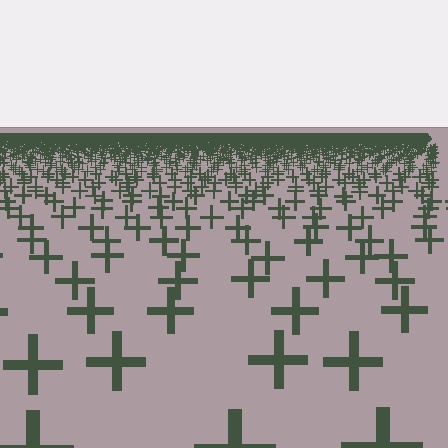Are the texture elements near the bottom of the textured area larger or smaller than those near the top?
Larger. Near the bottom, elements are closer to the viewer and appear at a bigger on-screen size.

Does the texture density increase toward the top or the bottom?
Density increases toward the top.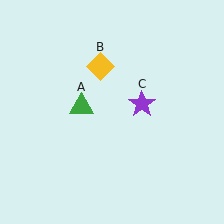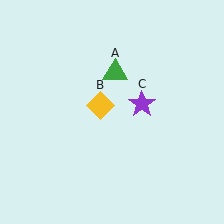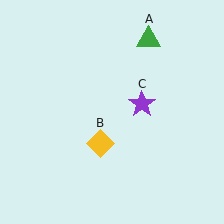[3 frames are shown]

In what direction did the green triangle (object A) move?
The green triangle (object A) moved up and to the right.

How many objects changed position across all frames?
2 objects changed position: green triangle (object A), yellow diamond (object B).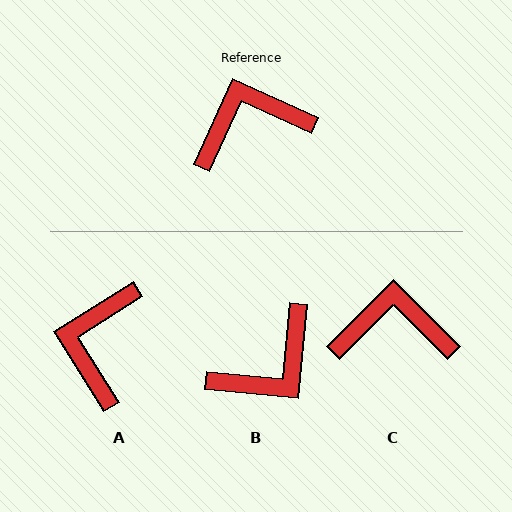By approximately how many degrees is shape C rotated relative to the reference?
Approximately 21 degrees clockwise.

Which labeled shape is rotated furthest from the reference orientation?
B, about 161 degrees away.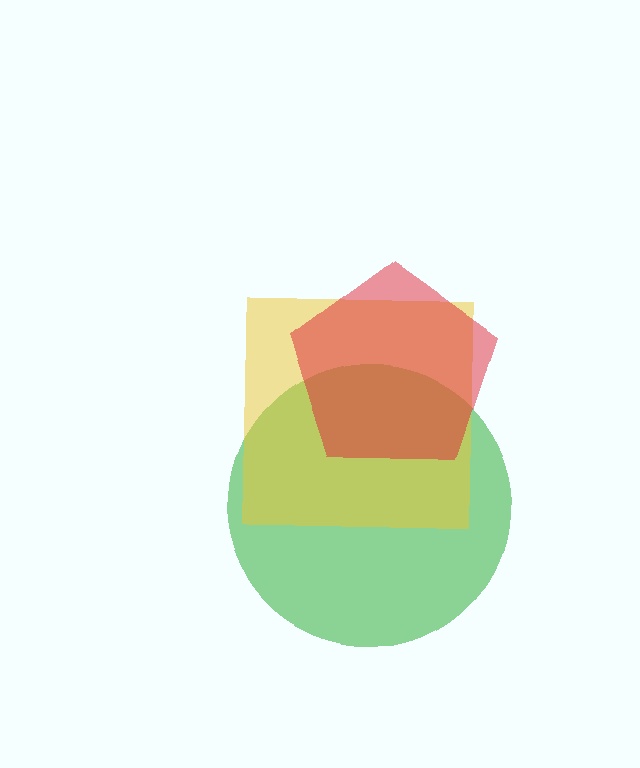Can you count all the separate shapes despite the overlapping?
Yes, there are 3 separate shapes.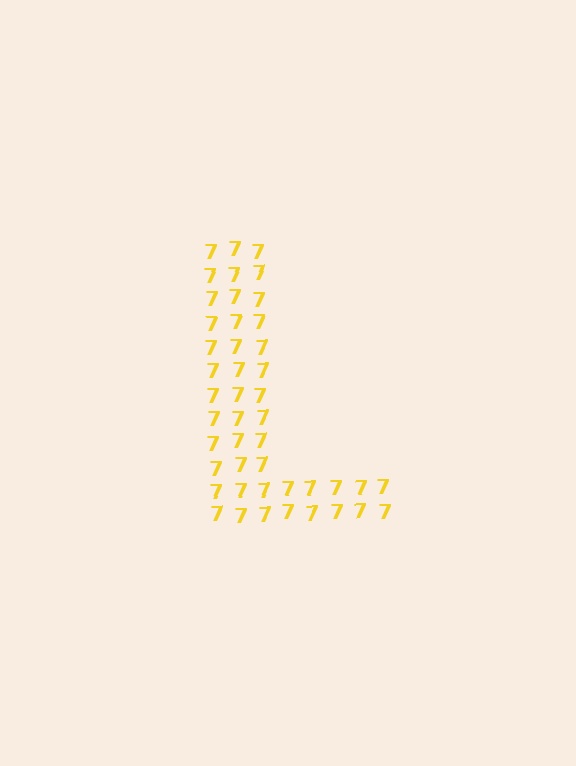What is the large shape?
The large shape is the letter L.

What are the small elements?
The small elements are digit 7's.